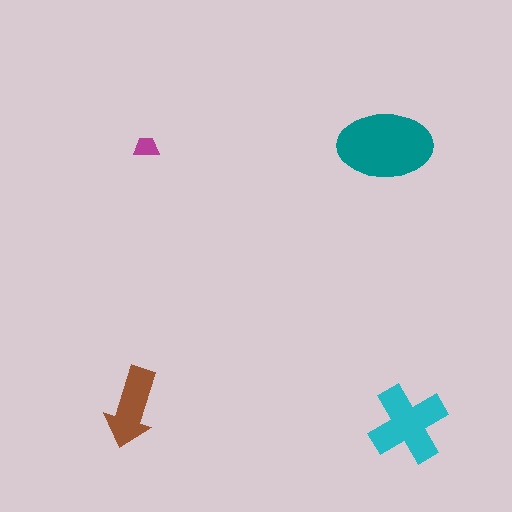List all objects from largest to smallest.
The teal ellipse, the cyan cross, the brown arrow, the magenta trapezoid.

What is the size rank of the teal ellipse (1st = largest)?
1st.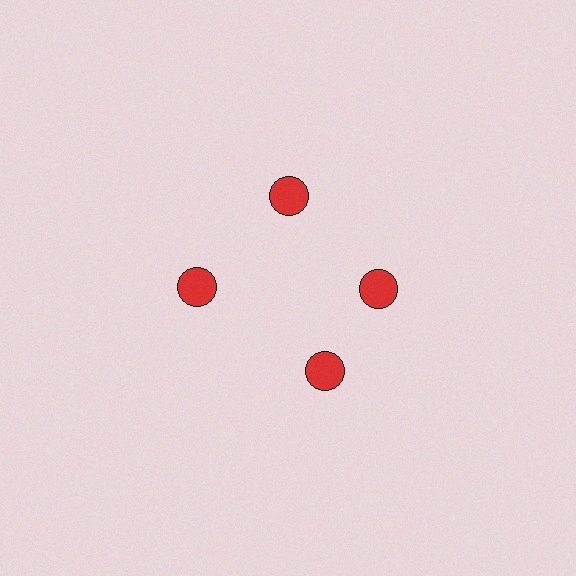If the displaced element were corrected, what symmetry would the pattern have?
It would have 4-fold rotational symmetry — the pattern would map onto itself every 90 degrees.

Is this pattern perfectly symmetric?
No. The 4 red circles are arranged in a ring, but one element near the 6 o'clock position is rotated out of alignment along the ring, breaking the 4-fold rotational symmetry.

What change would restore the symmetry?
The symmetry would be restored by rotating it back into even spacing with its neighbors so that all 4 circles sit at equal angles and equal distance from the center.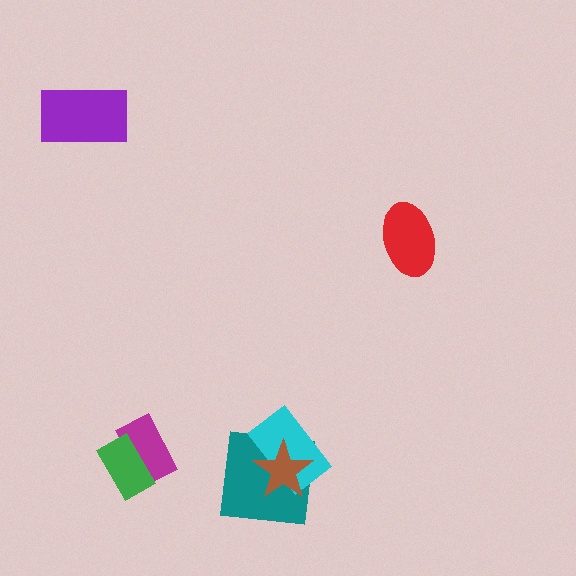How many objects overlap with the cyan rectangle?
2 objects overlap with the cyan rectangle.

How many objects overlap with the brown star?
2 objects overlap with the brown star.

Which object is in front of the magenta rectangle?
The green rectangle is in front of the magenta rectangle.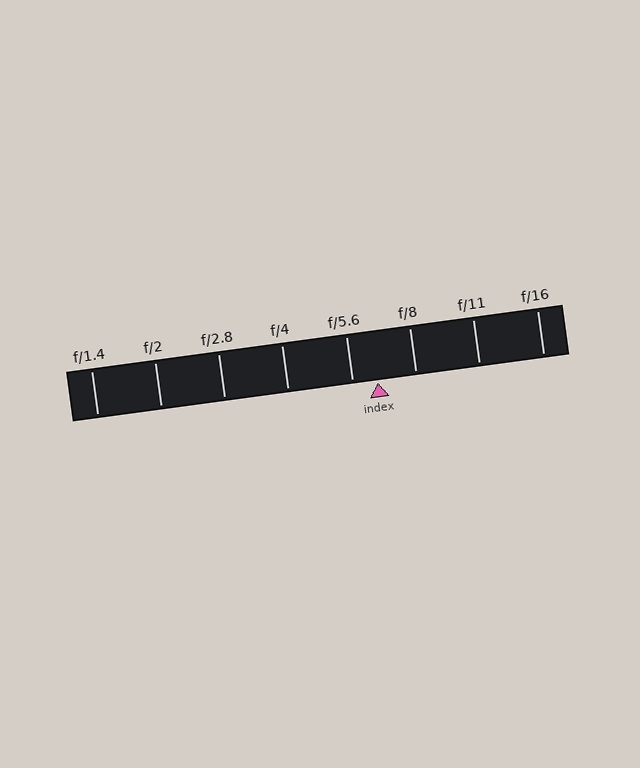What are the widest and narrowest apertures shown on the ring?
The widest aperture shown is f/1.4 and the narrowest is f/16.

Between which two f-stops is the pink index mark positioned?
The index mark is between f/5.6 and f/8.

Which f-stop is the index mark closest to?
The index mark is closest to f/5.6.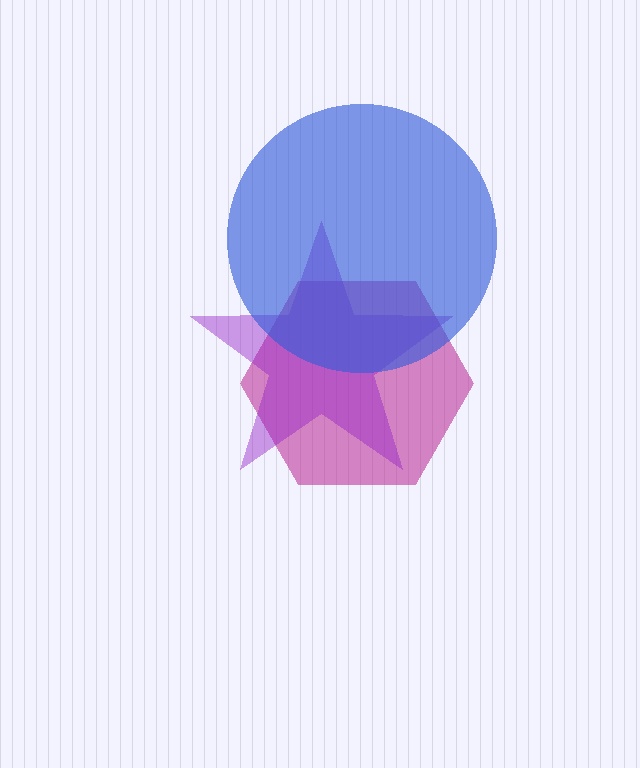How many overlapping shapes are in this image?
There are 3 overlapping shapes in the image.